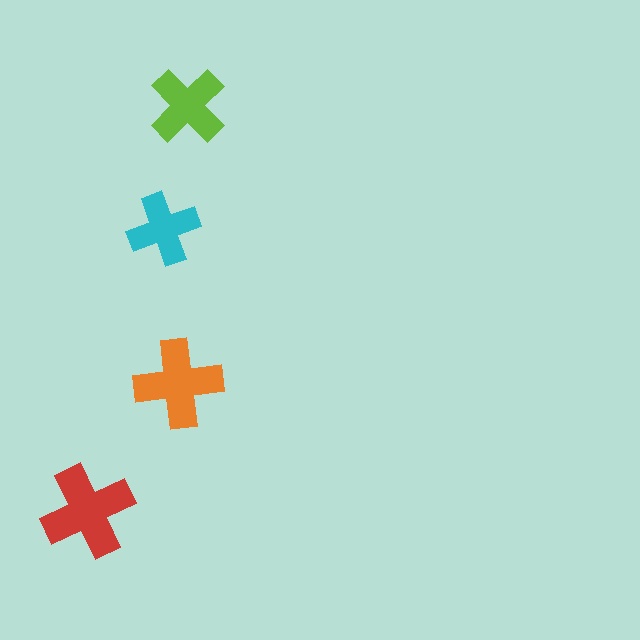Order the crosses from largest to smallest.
the red one, the orange one, the lime one, the cyan one.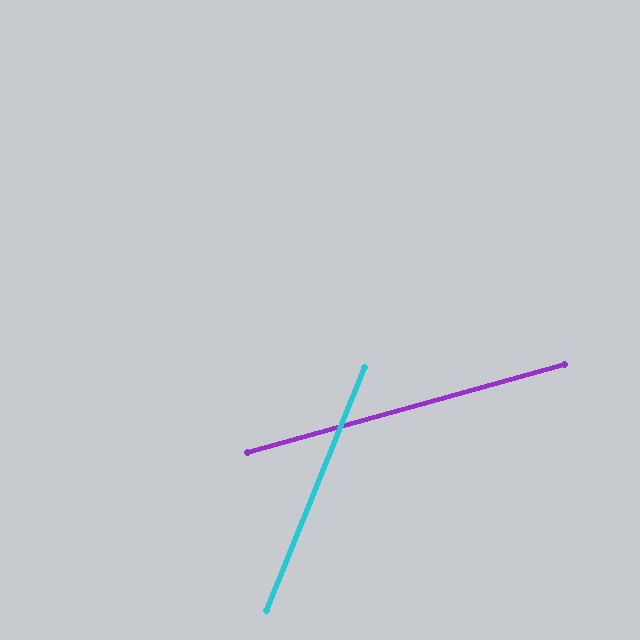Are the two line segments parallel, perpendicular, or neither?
Neither parallel nor perpendicular — they differ by about 52°.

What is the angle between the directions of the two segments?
Approximately 52 degrees.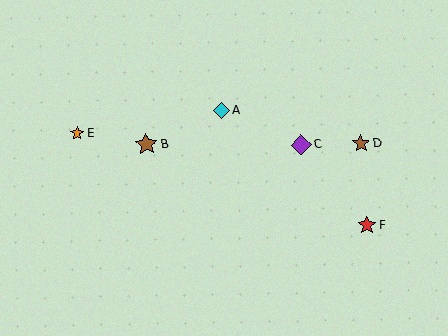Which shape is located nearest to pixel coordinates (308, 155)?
The purple diamond (labeled C) at (301, 145) is nearest to that location.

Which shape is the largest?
The brown star (labeled B) is the largest.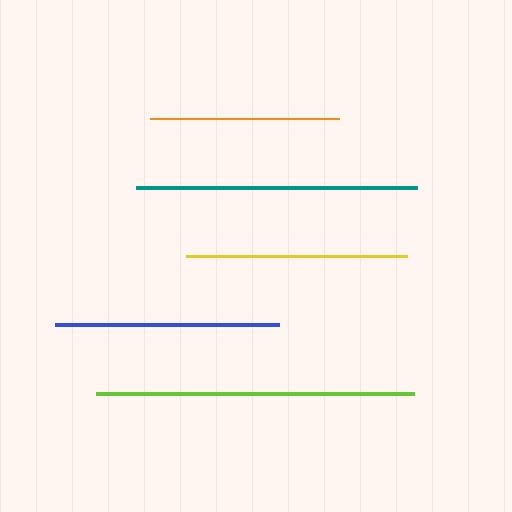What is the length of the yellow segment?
The yellow segment is approximately 220 pixels long.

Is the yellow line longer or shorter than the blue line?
The blue line is longer than the yellow line.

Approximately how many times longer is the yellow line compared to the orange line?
The yellow line is approximately 1.2 times the length of the orange line.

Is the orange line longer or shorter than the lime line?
The lime line is longer than the orange line.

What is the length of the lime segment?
The lime segment is approximately 318 pixels long.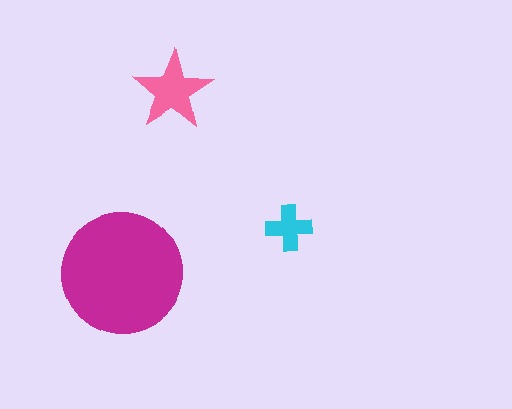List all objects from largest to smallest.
The magenta circle, the pink star, the cyan cross.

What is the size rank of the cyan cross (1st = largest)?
3rd.